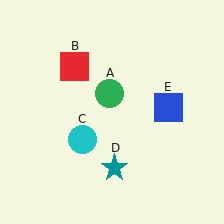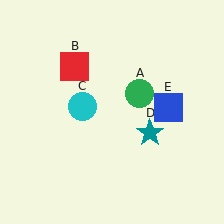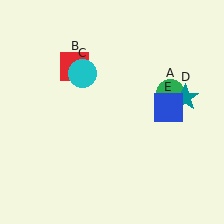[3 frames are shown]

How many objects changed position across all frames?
3 objects changed position: green circle (object A), cyan circle (object C), teal star (object D).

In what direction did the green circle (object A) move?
The green circle (object A) moved right.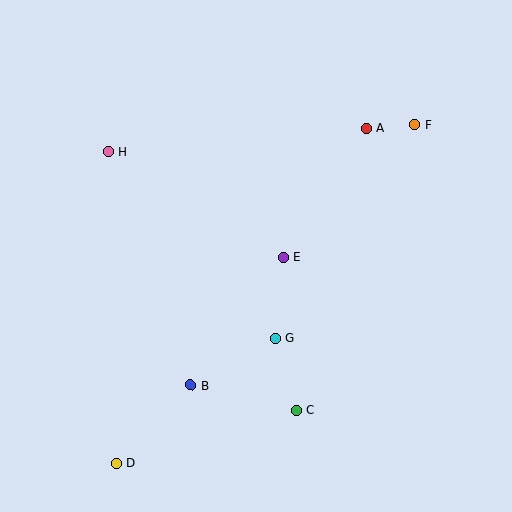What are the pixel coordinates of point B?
Point B is at (191, 385).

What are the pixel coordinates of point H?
Point H is at (108, 151).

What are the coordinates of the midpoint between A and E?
The midpoint between A and E is at (325, 193).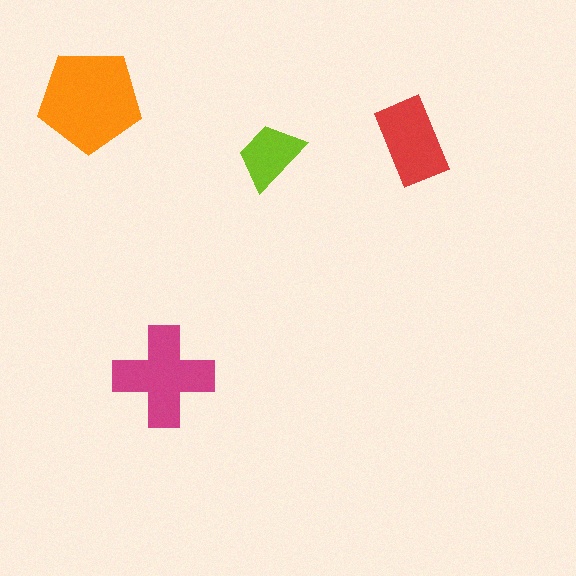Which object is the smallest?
The lime trapezoid.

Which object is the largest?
The orange pentagon.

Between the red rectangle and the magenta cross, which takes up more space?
The magenta cross.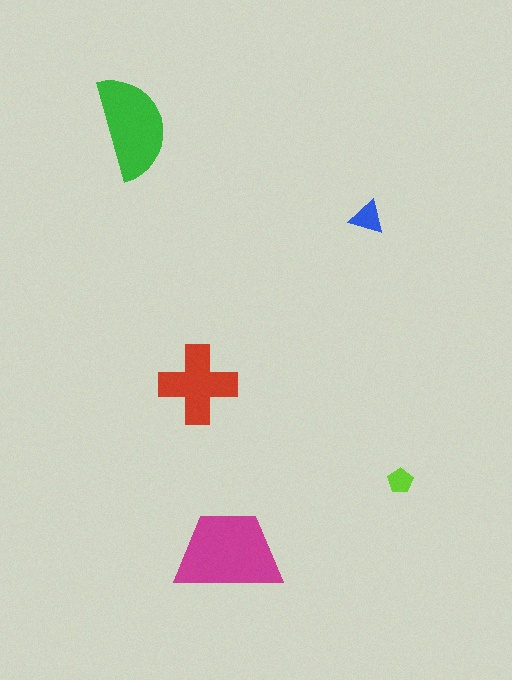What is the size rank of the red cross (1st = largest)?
3rd.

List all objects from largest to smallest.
The magenta trapezoid, the green semicircle, the red cross, the blue triangle, the lime pentagon.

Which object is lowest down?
The magenta trapezoid is bottommost.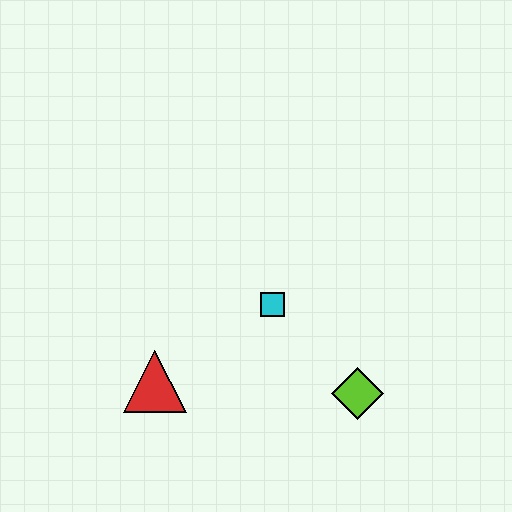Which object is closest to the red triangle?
The cyan square is closest to the red triangle.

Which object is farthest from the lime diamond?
The red triangle is farthest from the lime diamond.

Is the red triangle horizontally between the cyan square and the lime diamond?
No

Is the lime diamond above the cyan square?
No